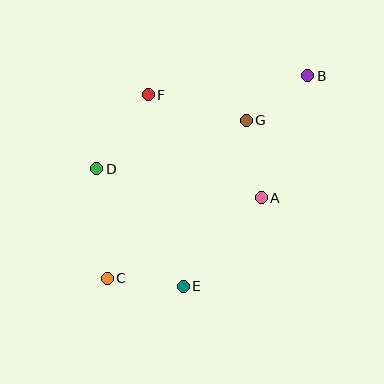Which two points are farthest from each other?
Points B and C are farthest from each other.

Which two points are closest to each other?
Points B and G are closest to each other.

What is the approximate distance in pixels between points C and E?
The distance between C and E is approximately 76 pixels.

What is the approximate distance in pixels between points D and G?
The distance between D and G is approximately 157 pixels.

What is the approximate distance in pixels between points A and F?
The distance between A and F is approximately 153 pixels.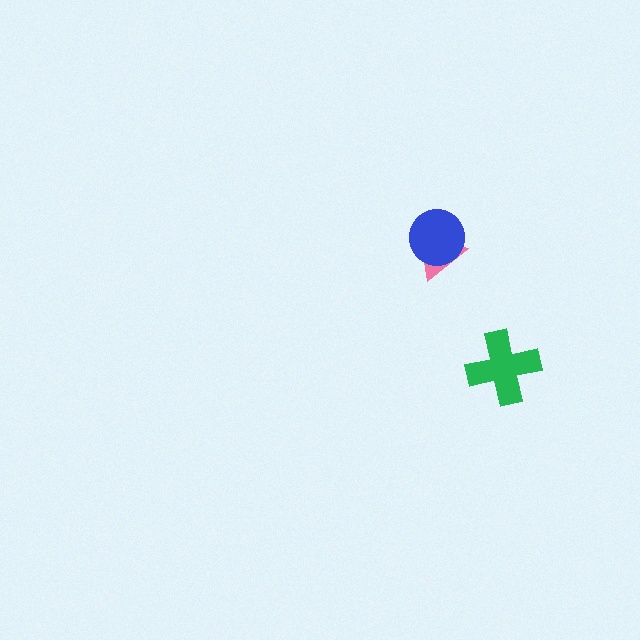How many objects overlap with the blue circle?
1 object overlaps with the blue circle.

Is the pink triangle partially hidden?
Yes, it is partially covered by another shape.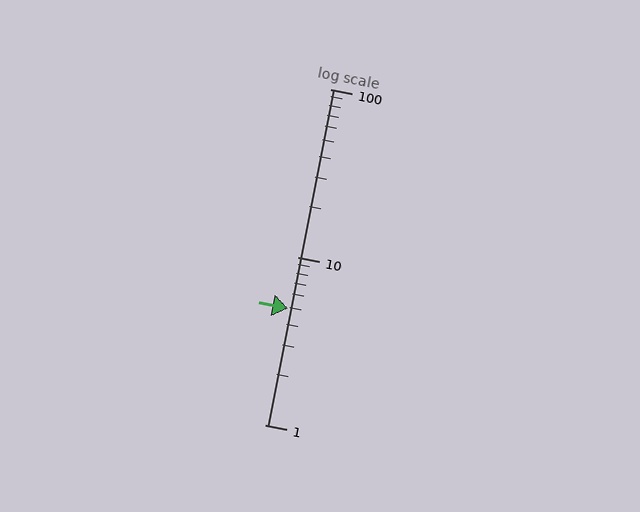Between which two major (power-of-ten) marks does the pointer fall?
The pointer is between 1 and 10.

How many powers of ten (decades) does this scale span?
The scale spans 2 decades, from 1 to 100.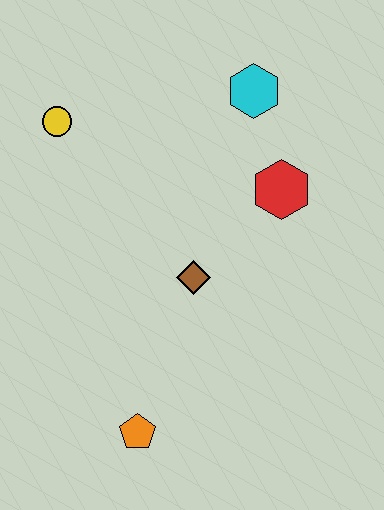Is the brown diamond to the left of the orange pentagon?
No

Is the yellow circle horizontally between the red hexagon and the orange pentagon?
No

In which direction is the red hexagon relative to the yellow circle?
The red hexagon is to the right of the yellow circle.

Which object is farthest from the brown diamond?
The yellow circle is farthest from the brown diamond.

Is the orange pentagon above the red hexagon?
No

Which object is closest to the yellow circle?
The cyan hexagon is closest to the yellow circle.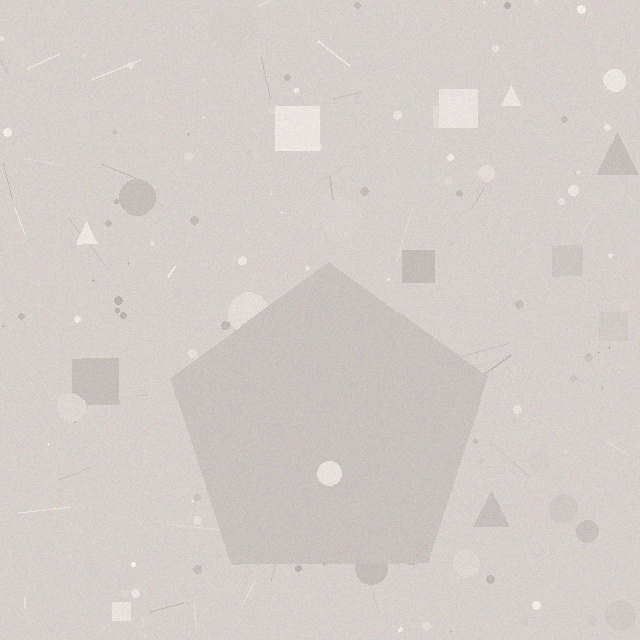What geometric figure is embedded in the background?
A pentagon is embedded in the background.